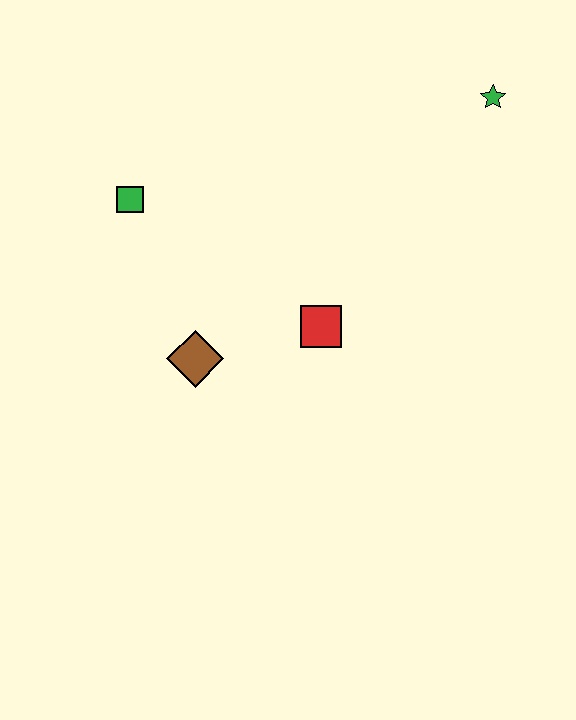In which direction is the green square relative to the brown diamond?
The green square is above the brown diamond.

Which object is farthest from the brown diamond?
The green star is farthest from the brown diamond.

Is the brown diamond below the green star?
Yes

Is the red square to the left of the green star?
Yes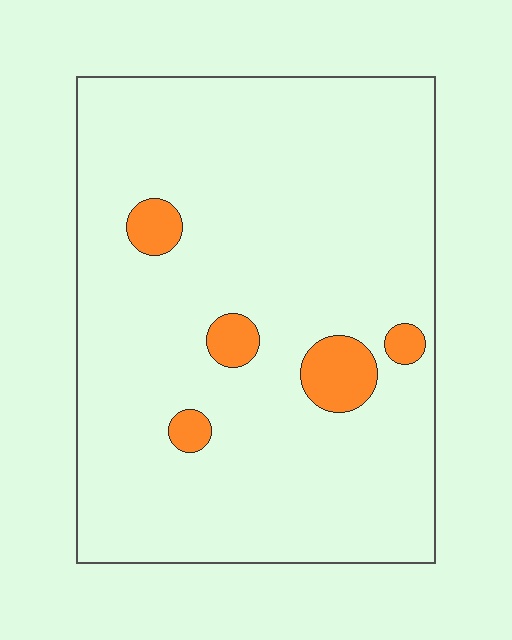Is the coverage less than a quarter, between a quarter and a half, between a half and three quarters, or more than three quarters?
Less than a quarter.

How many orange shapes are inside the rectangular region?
5.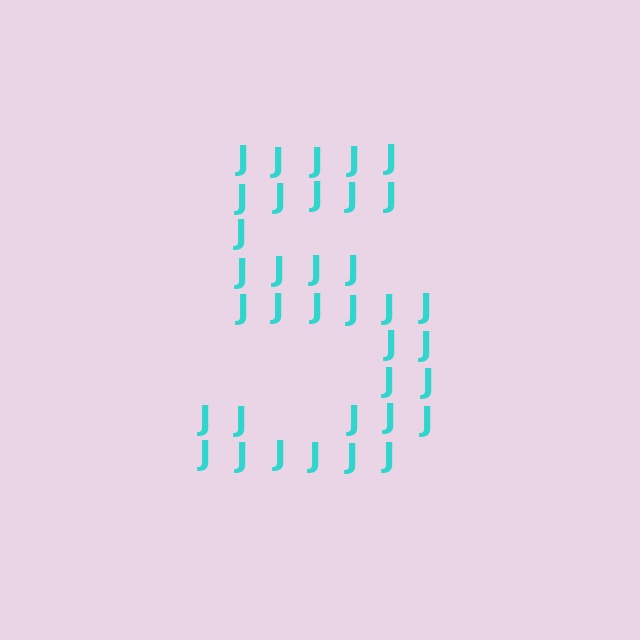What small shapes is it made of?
It is made of small letter J's.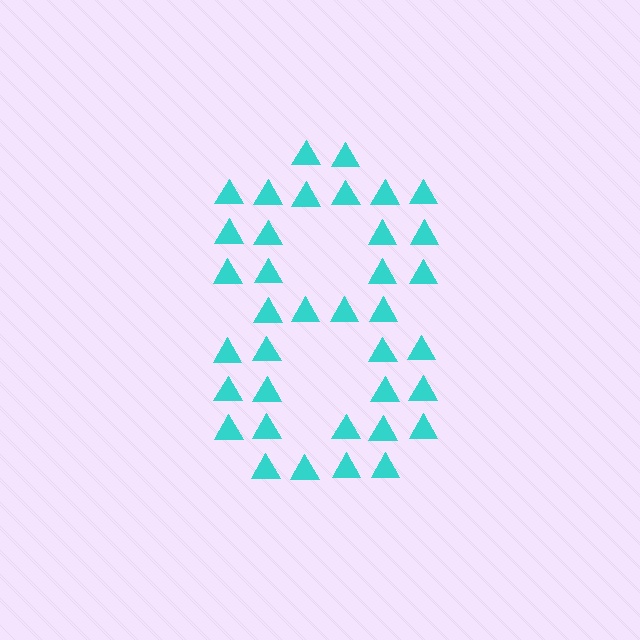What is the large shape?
The large shape is the digit 8.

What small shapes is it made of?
It is made of small triangles.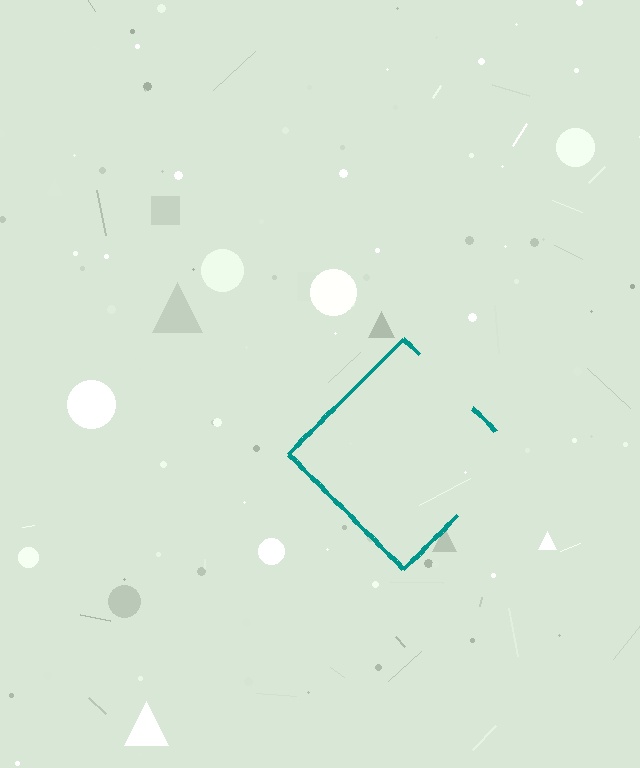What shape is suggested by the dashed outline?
The dashed outline suggests a diamond.